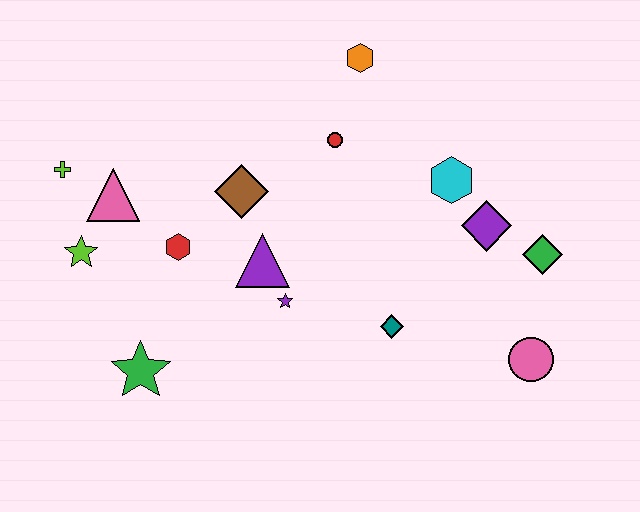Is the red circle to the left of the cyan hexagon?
Yes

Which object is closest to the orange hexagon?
The red circle is closest to the orange hexagon.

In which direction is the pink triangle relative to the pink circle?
The pink triangle is to the left of the pink circle.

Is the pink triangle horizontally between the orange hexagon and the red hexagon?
No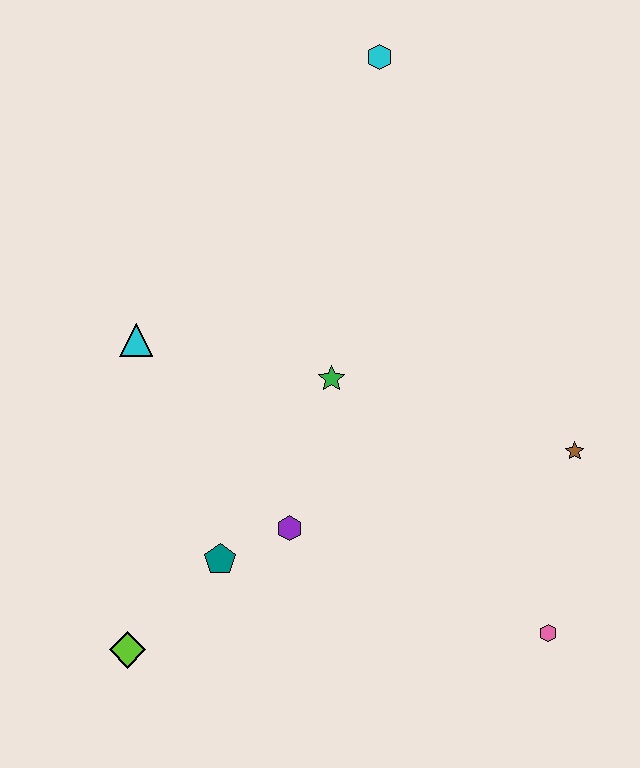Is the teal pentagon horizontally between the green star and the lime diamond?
Yes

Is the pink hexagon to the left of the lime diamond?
No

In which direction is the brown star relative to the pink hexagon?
The brown star is above the pink hexagon.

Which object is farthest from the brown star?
The lime diamond is farthest from the brown star.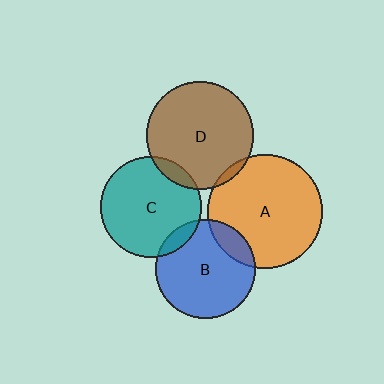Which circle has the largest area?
Circle A (orange).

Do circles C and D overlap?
Yes.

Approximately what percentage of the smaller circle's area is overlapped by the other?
Approximately 10%.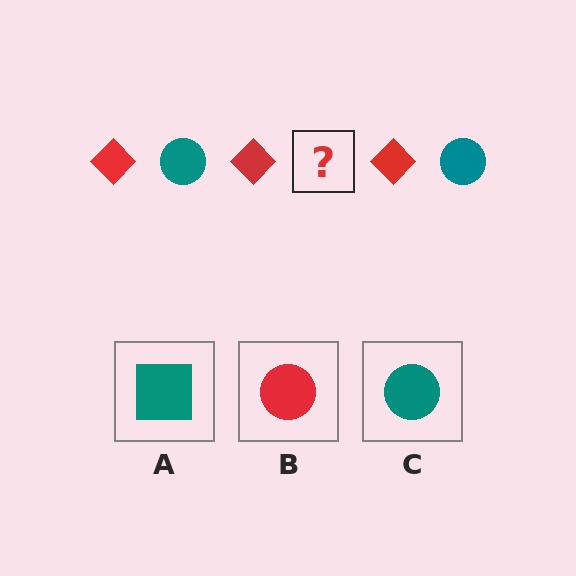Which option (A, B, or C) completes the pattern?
C.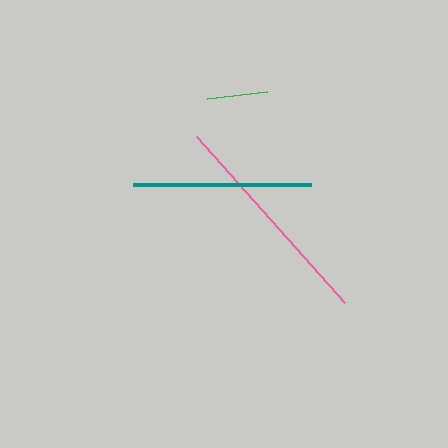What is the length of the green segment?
The green segment is approximately 61 pixels long.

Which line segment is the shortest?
The green line is the shortest at approximately 61 pixels.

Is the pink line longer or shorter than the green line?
The pink line is longer than the green line.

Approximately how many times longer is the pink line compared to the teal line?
The pink line is approximately 1.2 times the length of the teal line.